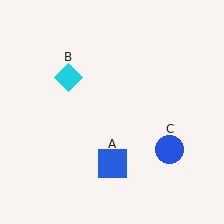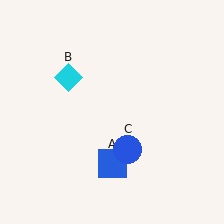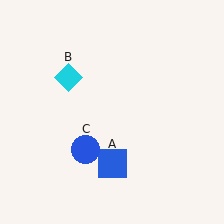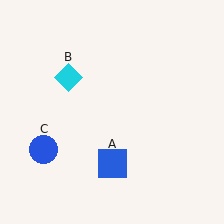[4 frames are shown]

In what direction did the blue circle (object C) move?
The blue circle (object C) moved left.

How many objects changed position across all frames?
1 object changed position: blue circle (object C).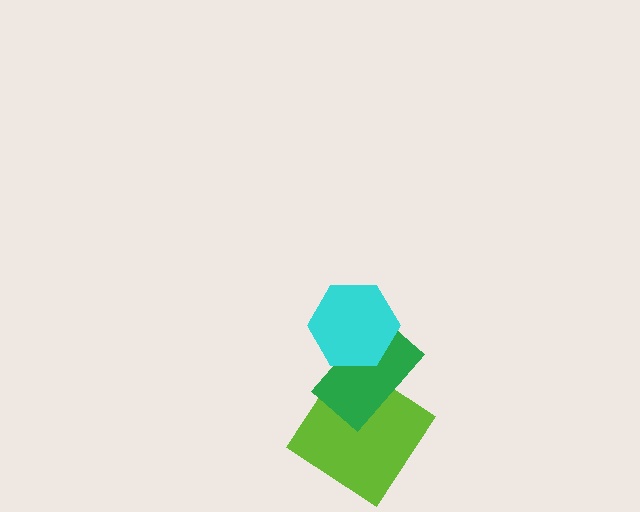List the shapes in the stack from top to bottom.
From top to bottom: the cyan hexagon, the green rectangle, the lime diamond.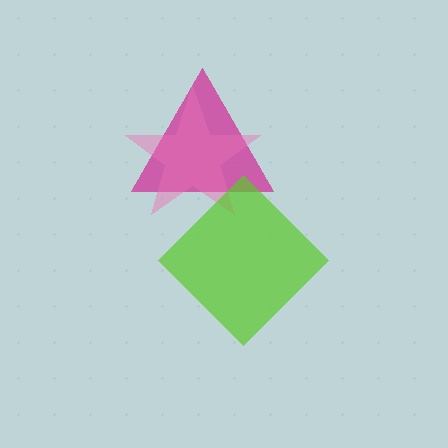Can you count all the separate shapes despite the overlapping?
Yes, there are 3 separate shapes.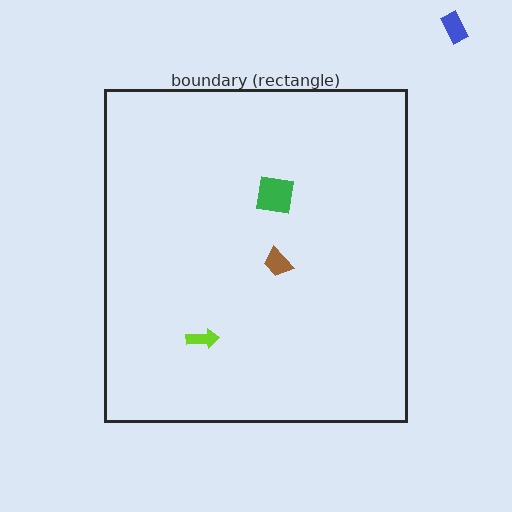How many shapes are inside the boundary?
3 inside, 1 outside.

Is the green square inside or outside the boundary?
Inside.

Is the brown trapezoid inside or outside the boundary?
Inside.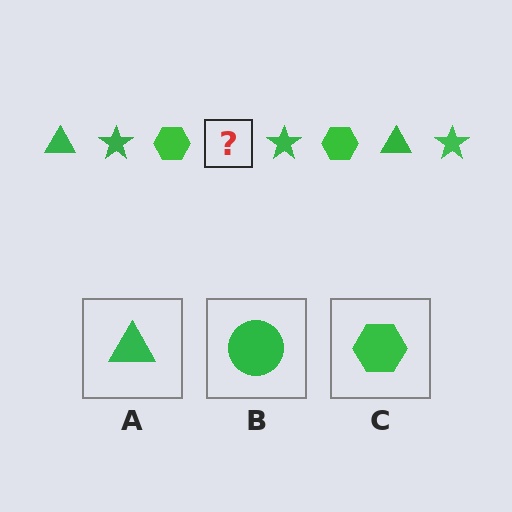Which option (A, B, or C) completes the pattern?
A.